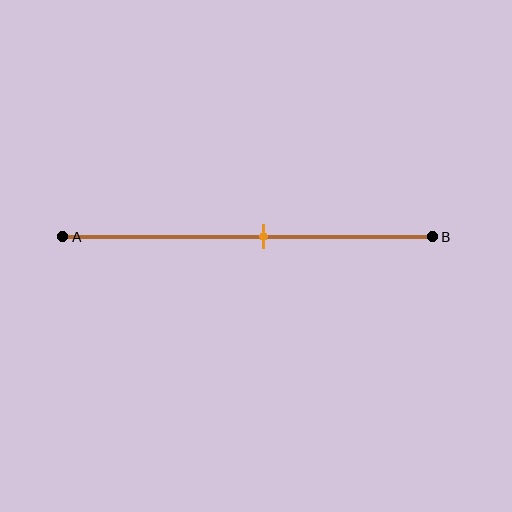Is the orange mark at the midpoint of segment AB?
No, the mark is at about 55% from A, not at the 50% midpoint.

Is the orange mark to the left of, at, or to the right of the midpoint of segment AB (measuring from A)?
The orange mark is to the right of the midpoint of segment AB.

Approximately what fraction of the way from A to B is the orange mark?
The orange mark is approximately 55% of the way from A to B.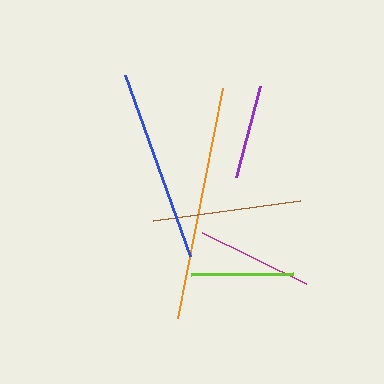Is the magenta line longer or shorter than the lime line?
The magenta line is longer than the lime line.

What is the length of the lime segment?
The lime segment is approximately 103 pixels long.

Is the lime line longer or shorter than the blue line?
The blue line is longer than the lime line.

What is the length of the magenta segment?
The magenta segment is approximately 117 pixels long.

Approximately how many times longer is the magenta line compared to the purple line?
The magenta line is approximately 1.2 times the length of the purple line.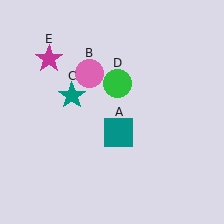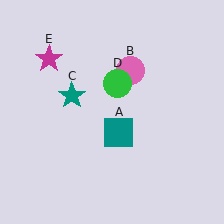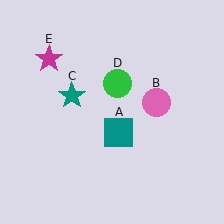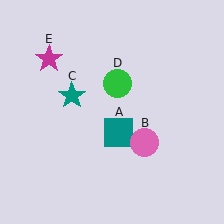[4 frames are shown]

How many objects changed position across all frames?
1 object changed position: pink circle (object B).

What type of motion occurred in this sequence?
The pink circle (object B) rotated clockwise around the center of the scene.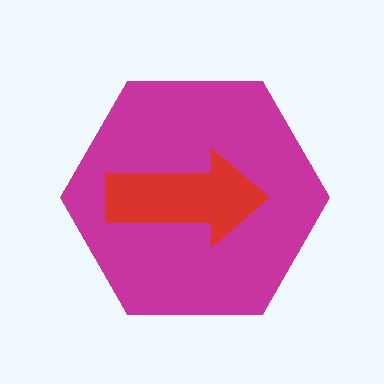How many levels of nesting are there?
2.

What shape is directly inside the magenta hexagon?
The red arrow.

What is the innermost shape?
The red arrow.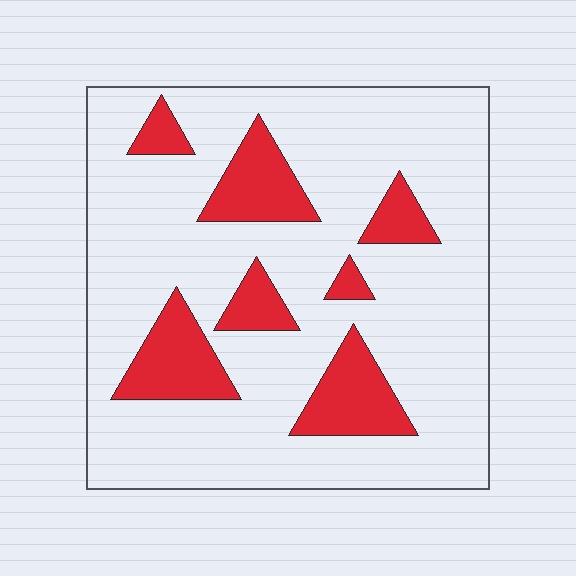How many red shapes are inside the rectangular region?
7.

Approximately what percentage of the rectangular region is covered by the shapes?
Approximately 20%.